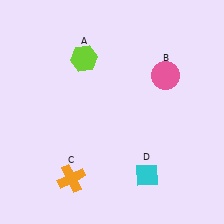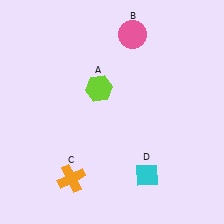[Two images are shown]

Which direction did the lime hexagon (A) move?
The lime hexagon (A) moved down.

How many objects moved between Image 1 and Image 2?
2 objects moved between the two images.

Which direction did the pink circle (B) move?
The pink circle (B) moved up.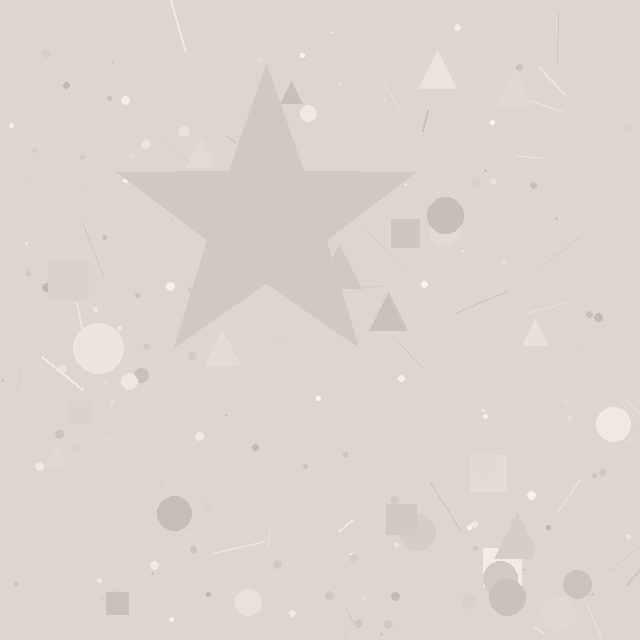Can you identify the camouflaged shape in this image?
The camouflaged shape is a star.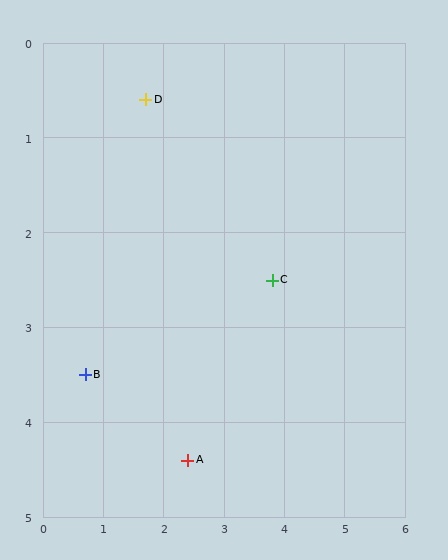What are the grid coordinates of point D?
Point D is at approximately (1.7, 0.6).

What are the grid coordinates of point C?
Point C is at approximately (3.8, 2.5).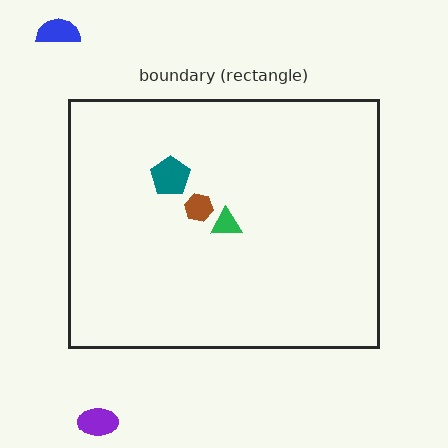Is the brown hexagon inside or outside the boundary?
Inside.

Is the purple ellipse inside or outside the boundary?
Outside.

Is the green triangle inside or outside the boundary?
Inside.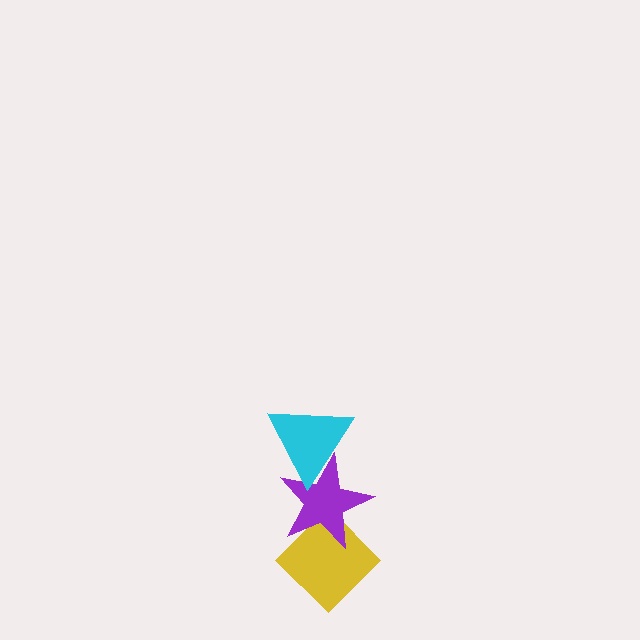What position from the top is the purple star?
The purple star is 2nd from the top.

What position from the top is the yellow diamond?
The yellow diamond is 3rd from the top.